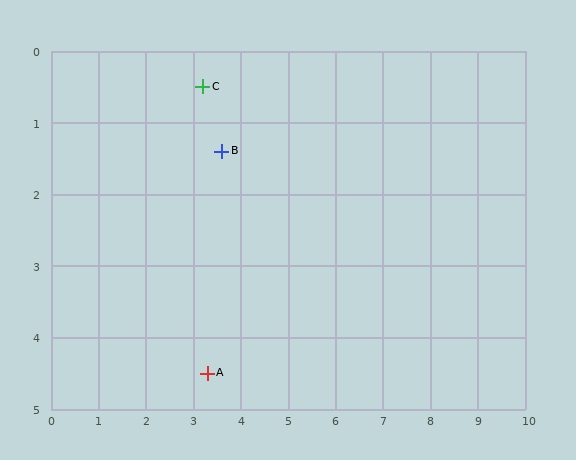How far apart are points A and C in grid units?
Points A and C are about 4.0 grid units apart.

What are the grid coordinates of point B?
Point B is at approximately (3.6, 1.4).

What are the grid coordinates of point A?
Point A is at approximately (3.3, 4.5).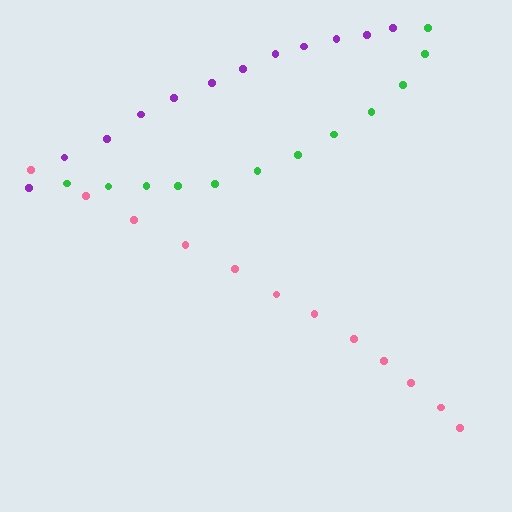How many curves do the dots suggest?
There are 3 distinct paths.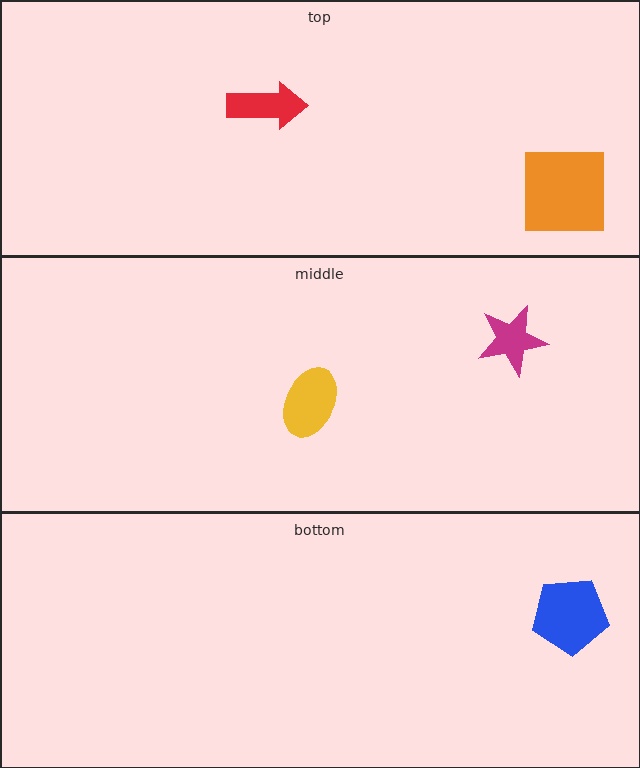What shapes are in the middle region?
The yellow ellipse, the magenta star.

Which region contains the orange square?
The top region.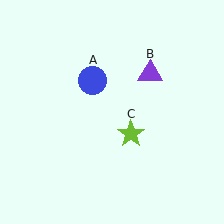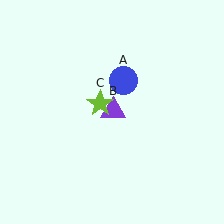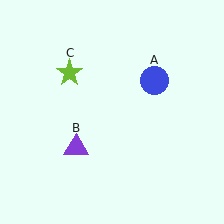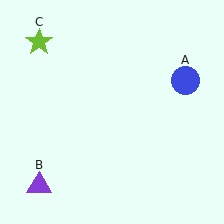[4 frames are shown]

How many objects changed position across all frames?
3 objects changed position: blue circle (object A), purple triangle (object B), lime star (object C).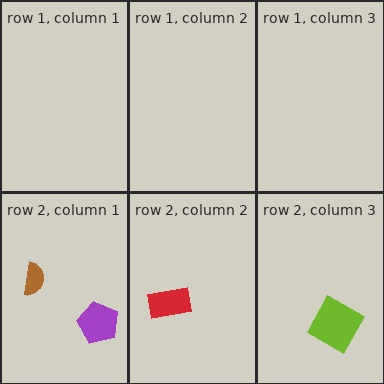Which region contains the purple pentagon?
The row 2, column 1 region.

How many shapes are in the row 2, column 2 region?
1.